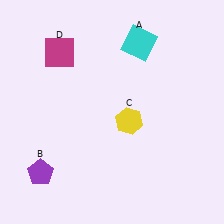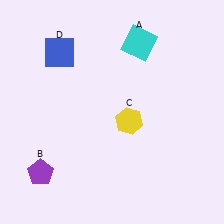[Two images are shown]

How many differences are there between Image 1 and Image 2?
There is 1 difference between the two images.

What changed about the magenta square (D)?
In Image 1, D is magenta. In Image 2, it changed to blue.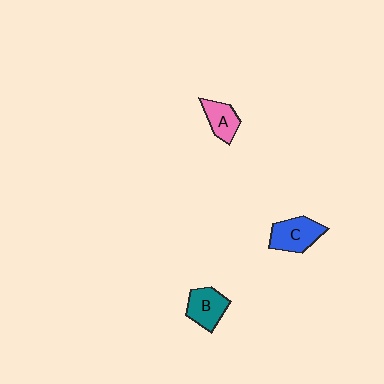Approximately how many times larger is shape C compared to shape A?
Approximately 1.4 times.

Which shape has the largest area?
Shape C (blue).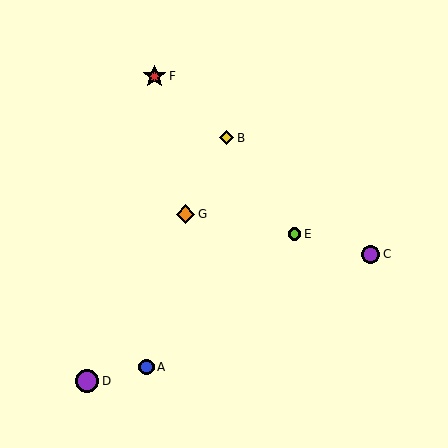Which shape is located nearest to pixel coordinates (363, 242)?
The purple circle (labeled C) at (371, 254) is nearest to that location.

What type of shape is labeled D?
Shape D is a purple circle.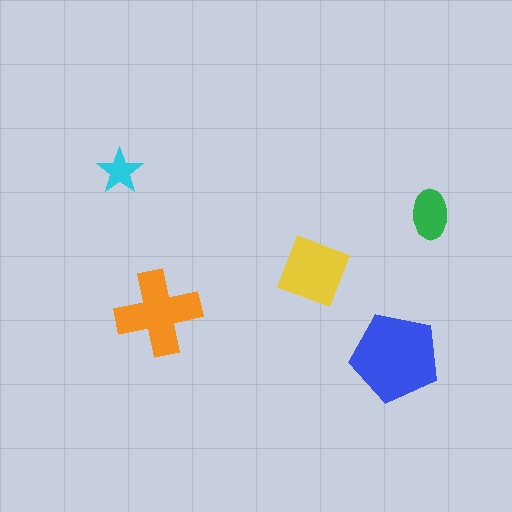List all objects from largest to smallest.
The blue pentagon, the orange cross, the yellow diamond, the green ellipse, the cyan star.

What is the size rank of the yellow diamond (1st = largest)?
3rd.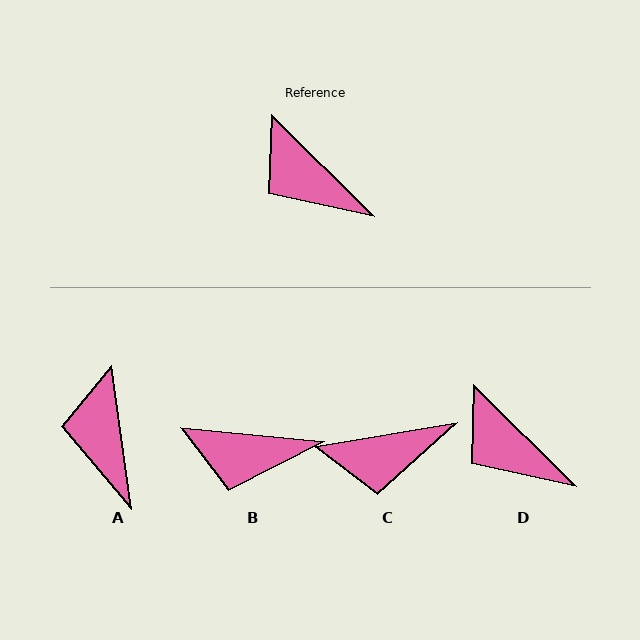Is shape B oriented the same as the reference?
No, it is off by about 39 degrees.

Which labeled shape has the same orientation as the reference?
D.